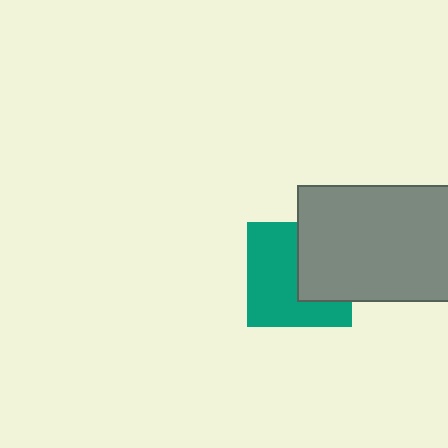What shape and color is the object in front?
The object in front is a gray rectangle.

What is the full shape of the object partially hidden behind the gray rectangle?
The partially hidden object is a teal square.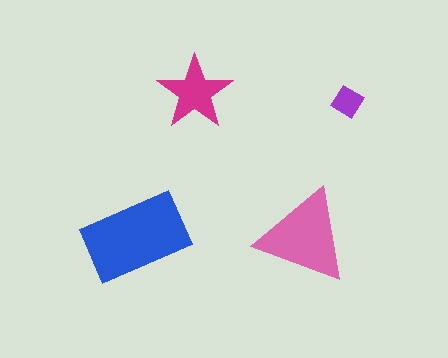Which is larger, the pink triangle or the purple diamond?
The pink triangle.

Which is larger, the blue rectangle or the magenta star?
The blue rectangle.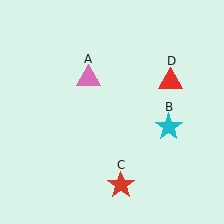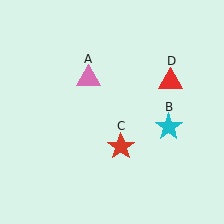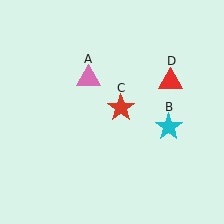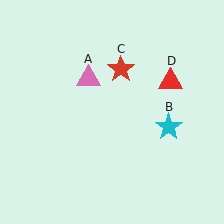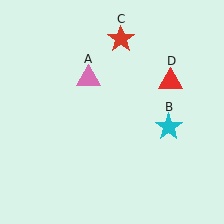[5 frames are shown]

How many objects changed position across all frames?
1 object changed position: red star (object C).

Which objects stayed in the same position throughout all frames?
Pink triangle (object A) and cyan star (object B) and red triangle (object D) remained stationary.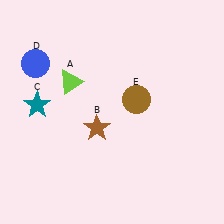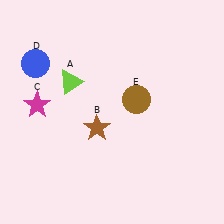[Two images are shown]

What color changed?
The star (C) changed from teal in Image 1 to magenta in Image 2.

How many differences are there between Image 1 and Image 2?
There is 1 difference between the two images.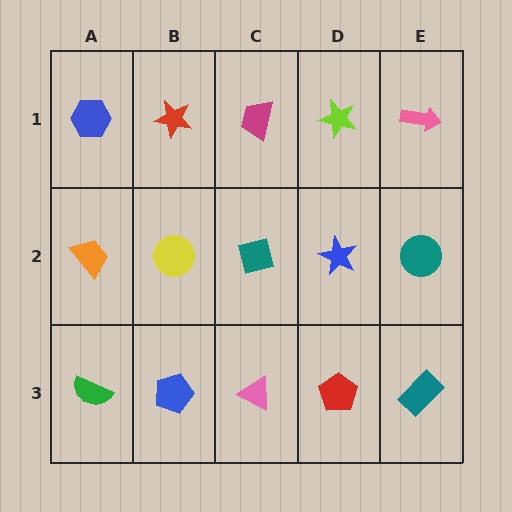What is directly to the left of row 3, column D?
A pink triangle.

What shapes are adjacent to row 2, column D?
A lime star (row 1, column D), a red pentagon (row 3, column D), a teal square (row 2, column C), a teal circle (row 2, column E).